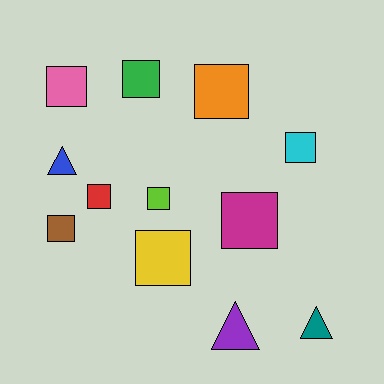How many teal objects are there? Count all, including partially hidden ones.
There is 1 teal object.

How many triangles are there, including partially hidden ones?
There are 3 triangles.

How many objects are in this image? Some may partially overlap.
There are 12 objects.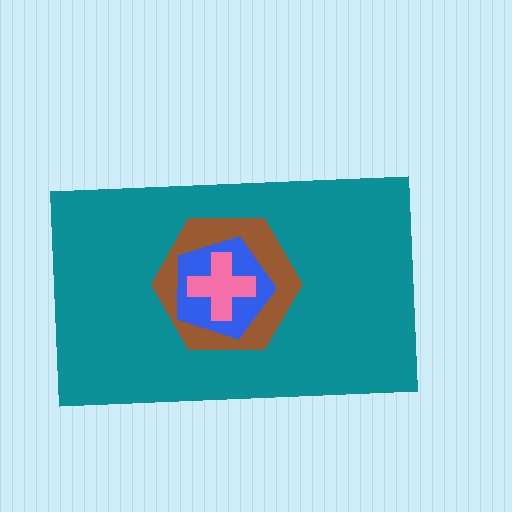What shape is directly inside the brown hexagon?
The blue pentagon.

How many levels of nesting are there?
4.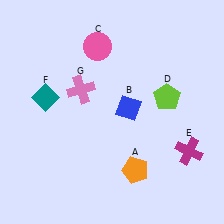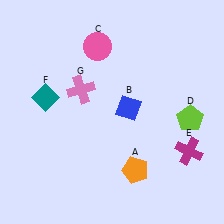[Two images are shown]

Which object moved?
The lime pentagon (D) moved right.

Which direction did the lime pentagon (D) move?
The lime pentagon (D) moved right.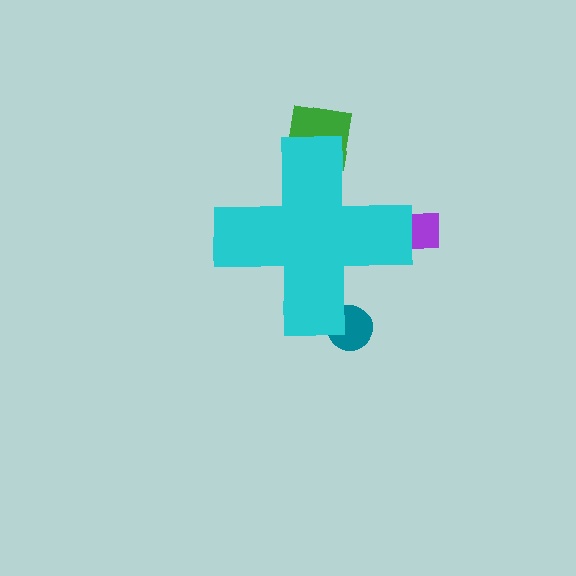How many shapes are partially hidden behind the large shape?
3 shapes are partially hidden.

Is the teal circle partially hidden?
Yes, the teal circle is partially hidden behind the cyan cross.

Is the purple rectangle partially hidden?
Yes, the purple rectangle is partially hidden behind the cyan cross.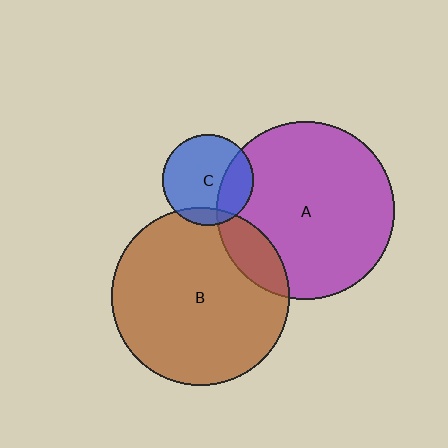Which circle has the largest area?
Circle A (purple).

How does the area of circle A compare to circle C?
Approximately 3.9 times.